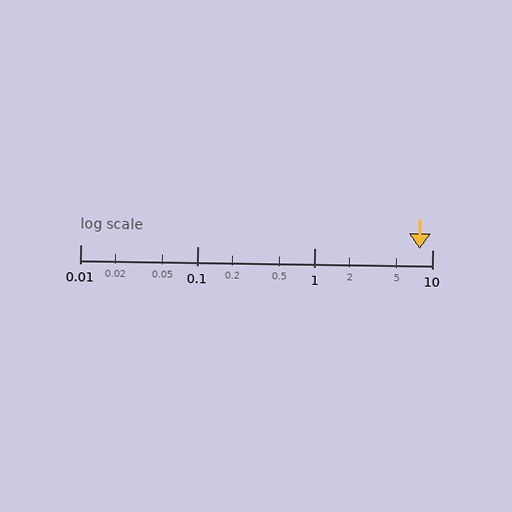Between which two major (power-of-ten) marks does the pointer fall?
The pointer is between 1 and 10.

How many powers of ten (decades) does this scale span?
The scale spans 3 decades, from 0.01 to 10.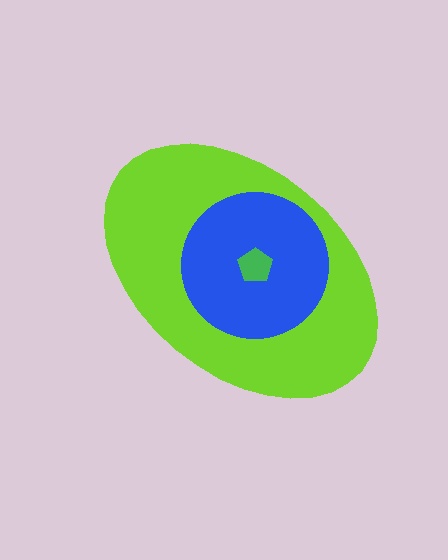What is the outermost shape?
The lime ellipse.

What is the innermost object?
The green pentagon.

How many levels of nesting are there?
3.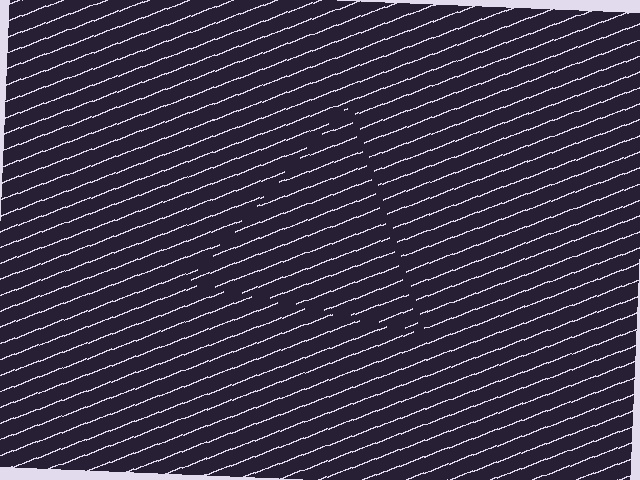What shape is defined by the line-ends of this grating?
An illusory triangle. The interior of the shape contains the same grating, shifted by half a period — the contour is defined by the phase discontinuity where line-ends from the inner and outer gratings abut.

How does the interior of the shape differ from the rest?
The interior of the shape contains the same grating, shifted by half a period — the contour is defined by the phase discontinuity where line-ends from the inner and outer gratings abut.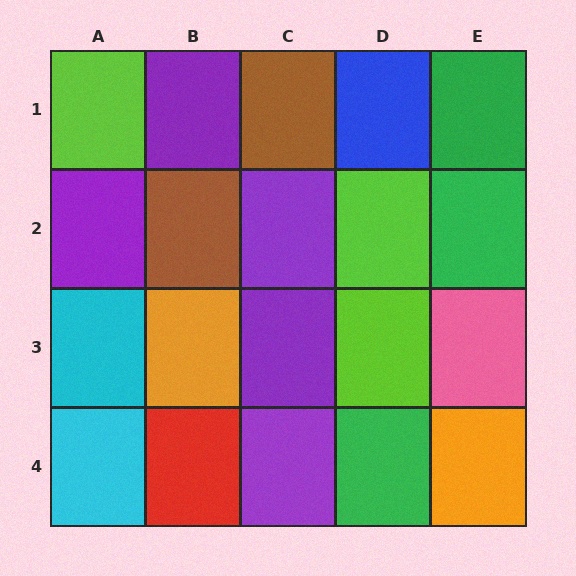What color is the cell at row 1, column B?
Purple.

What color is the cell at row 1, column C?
Brown.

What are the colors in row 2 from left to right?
Purple, brown, purple, lime, green.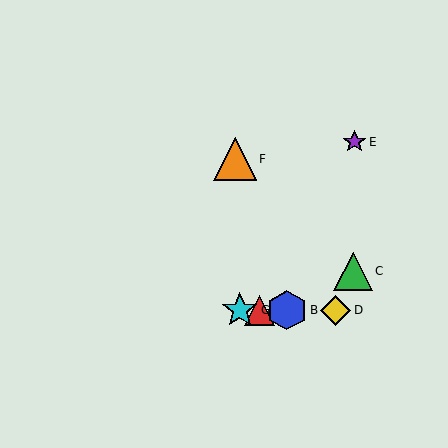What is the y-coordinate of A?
Object A is at y≈310.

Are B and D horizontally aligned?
Yes, both are at y≈310.